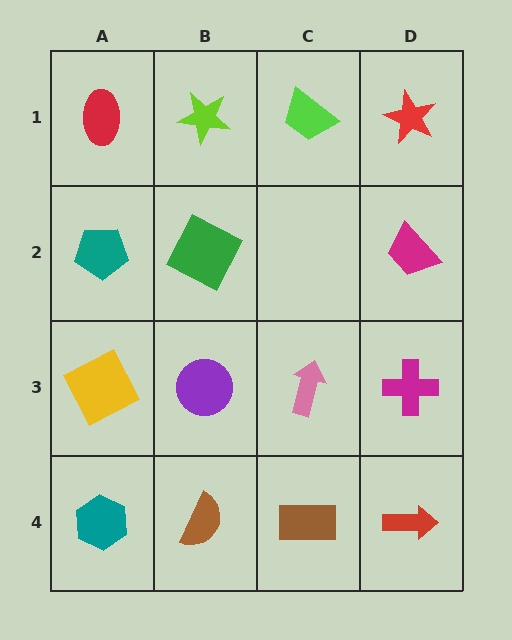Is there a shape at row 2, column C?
No, that cell is empty.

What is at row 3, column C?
A pink arrow.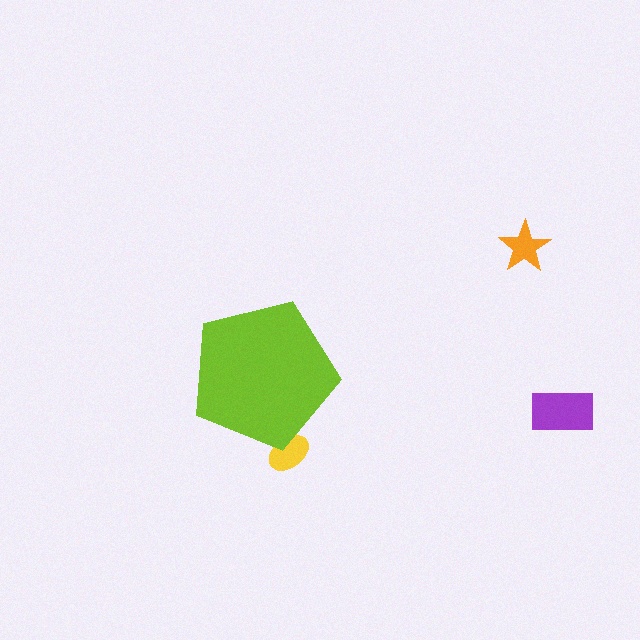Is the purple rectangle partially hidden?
No, the purple rectangle is fully visible.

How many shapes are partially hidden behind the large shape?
1 shape is partially hidden.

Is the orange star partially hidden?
No, the orange star is fully visible.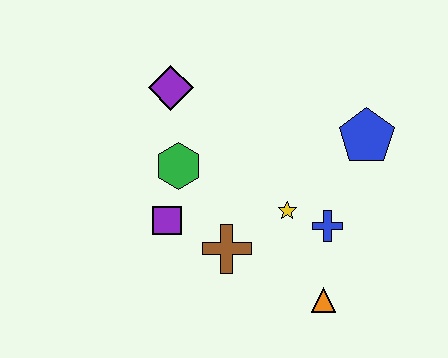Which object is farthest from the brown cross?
The blue pentagon is farthest from the brown cross.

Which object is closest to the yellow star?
The blue cross is closest to the yellow star.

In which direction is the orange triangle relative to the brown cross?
The orange triangle is to the right of the brown cross.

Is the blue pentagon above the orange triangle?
Yes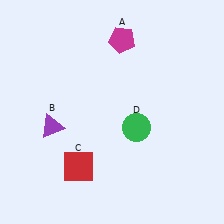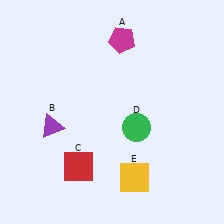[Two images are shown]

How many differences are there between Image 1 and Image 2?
There is 1 difference between the two images.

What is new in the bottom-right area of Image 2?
A yellow square (E) was added in the bottom-right area of Image 2.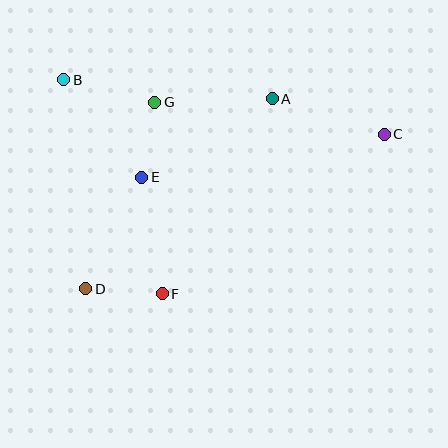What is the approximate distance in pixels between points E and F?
The distance between E and F is approximately 118 pixels.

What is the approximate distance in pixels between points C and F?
The distance between C and F is approximately 273 pixels.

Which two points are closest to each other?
Points E and G are closest to each other.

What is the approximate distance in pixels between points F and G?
The distance between F and G is approximately 192 pixels.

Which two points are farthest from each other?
Points C and D are farthest from each other.